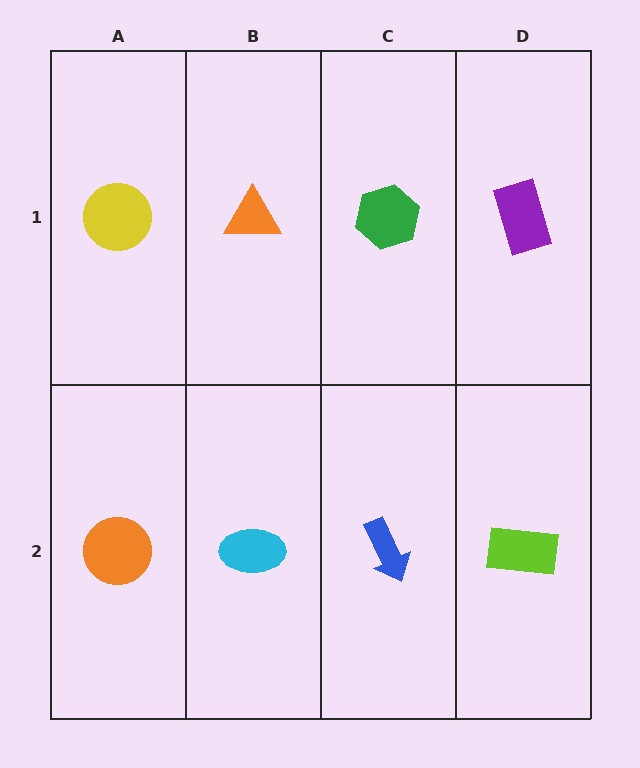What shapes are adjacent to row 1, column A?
An orange circle (row 2, column A), an orange triangle (row 1, column B).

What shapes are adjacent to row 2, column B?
An orange triangle (row 1, column B), an orange circle (row 2, column A), a blue arrow (row 2, column C).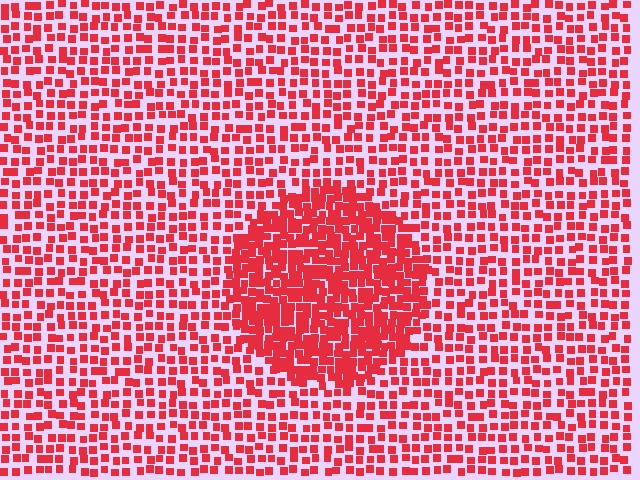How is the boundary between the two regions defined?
The boundary is defined by a change in element density (approximately 2.0x ratio). All elements are the same color, size, and shape.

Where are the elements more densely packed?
The elements are more densely packed inside the circle boundary.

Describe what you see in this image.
The image contains small red elements arranged at two different densities. A circle-shaped region is visible where the elements are more densely packed than the surrounding area.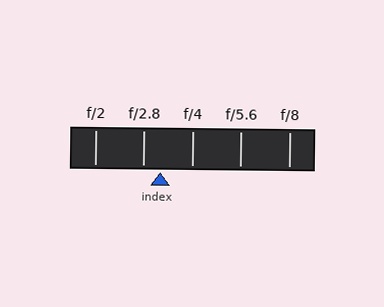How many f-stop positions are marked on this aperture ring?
There are 5 f-stop positions marked.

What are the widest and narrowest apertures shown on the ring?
The widest aperture shown is f/2 and the narrowest is f/8.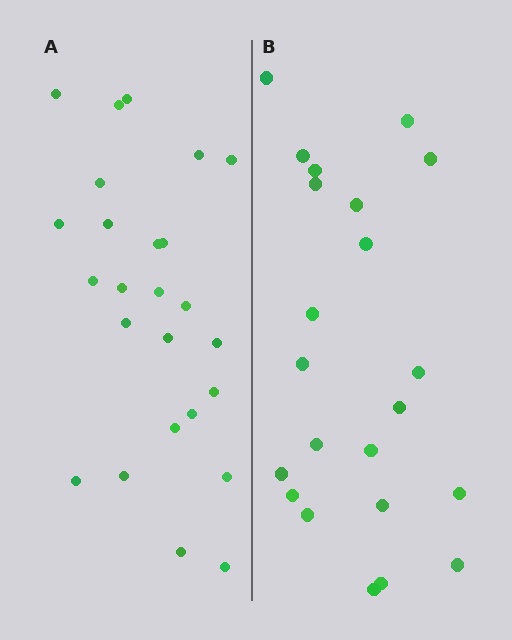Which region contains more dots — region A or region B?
Region A (the left region) has more dots.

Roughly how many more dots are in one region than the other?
Region A has just a few more — roughly 2 or 3 more dots than region B.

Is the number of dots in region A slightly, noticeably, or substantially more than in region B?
Region A has only slightly more — the two regions are fairly close. The ratio is roughly 1.1 to 1.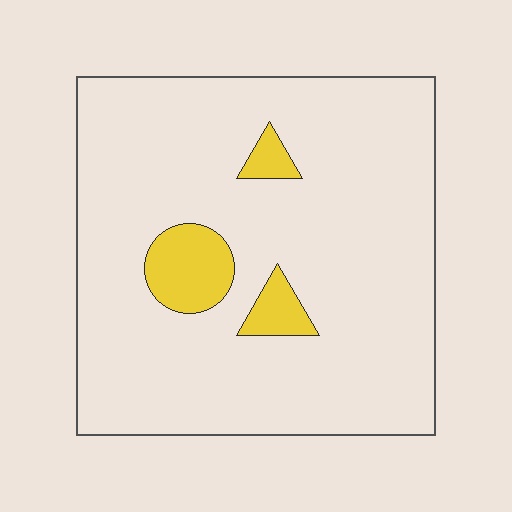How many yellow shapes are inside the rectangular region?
3.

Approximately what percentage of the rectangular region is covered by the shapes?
Approximately 10%.